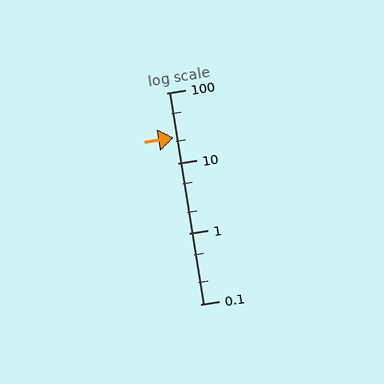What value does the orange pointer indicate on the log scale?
The pointer indicates approximately 23.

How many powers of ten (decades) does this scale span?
The scale spans 3 decades, from 0.1 to 100.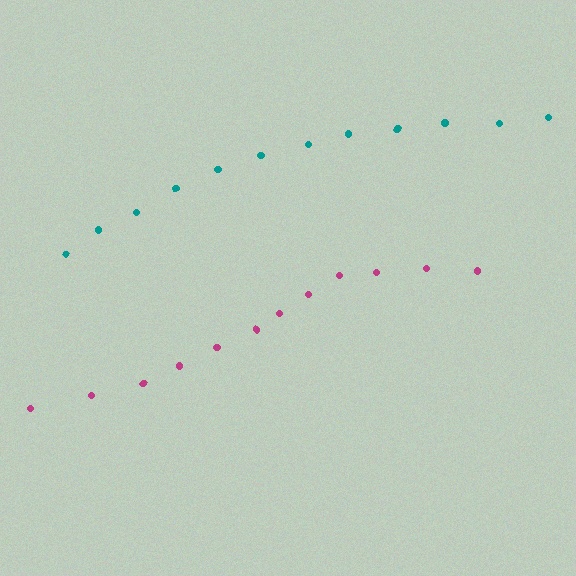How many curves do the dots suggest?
There are 2 distinct paths.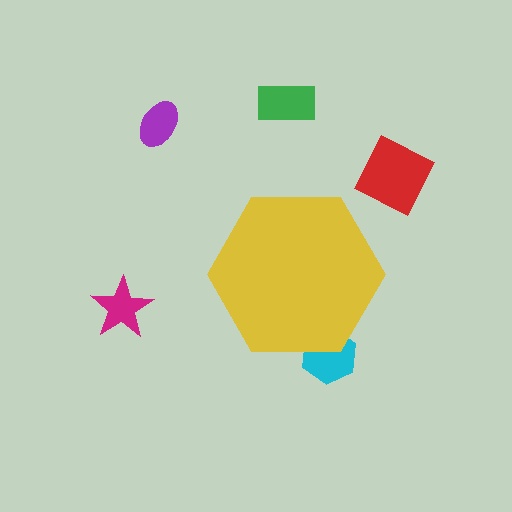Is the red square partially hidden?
No, the red square is fully visible.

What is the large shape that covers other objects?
A yellow hexagon.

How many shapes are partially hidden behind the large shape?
1 shape is partially hidden.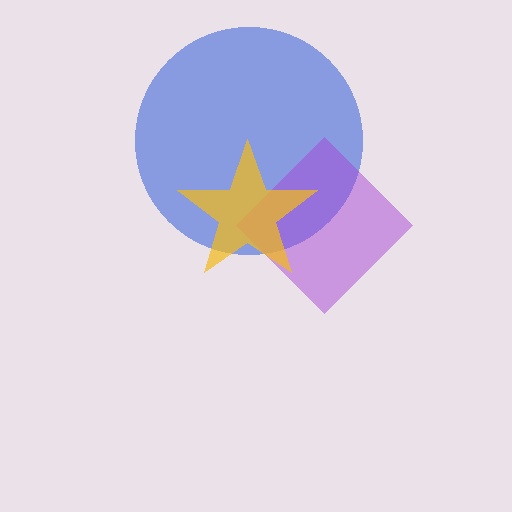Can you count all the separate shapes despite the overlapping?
Yes, there are 3 separate shapes.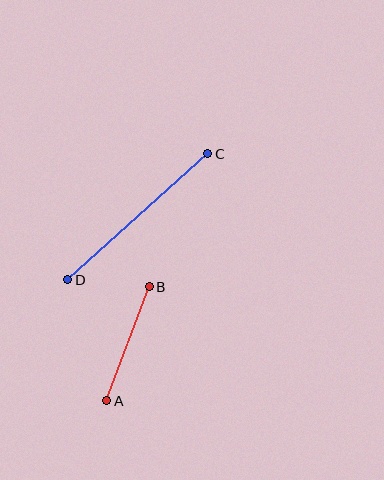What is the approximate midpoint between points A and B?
The midpoint is at approximately (128, 344) pixels.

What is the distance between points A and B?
The distance is approximately 122 pixels.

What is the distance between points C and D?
The distance is approximately 188 pixels.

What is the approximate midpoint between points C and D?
The midpoint is at approximately (138, 217) pixels.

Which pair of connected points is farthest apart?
Points C and D are farthest apart.